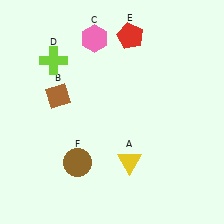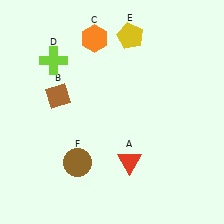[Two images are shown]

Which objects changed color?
A changed from yellow to red. C changed from pink to orange. E changed from red to yellow.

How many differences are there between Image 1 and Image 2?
There are 3 differences between the two images.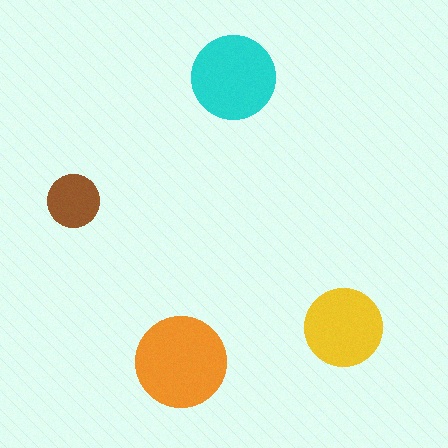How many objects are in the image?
There are 4 objects in the image.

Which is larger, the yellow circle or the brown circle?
The yellow one.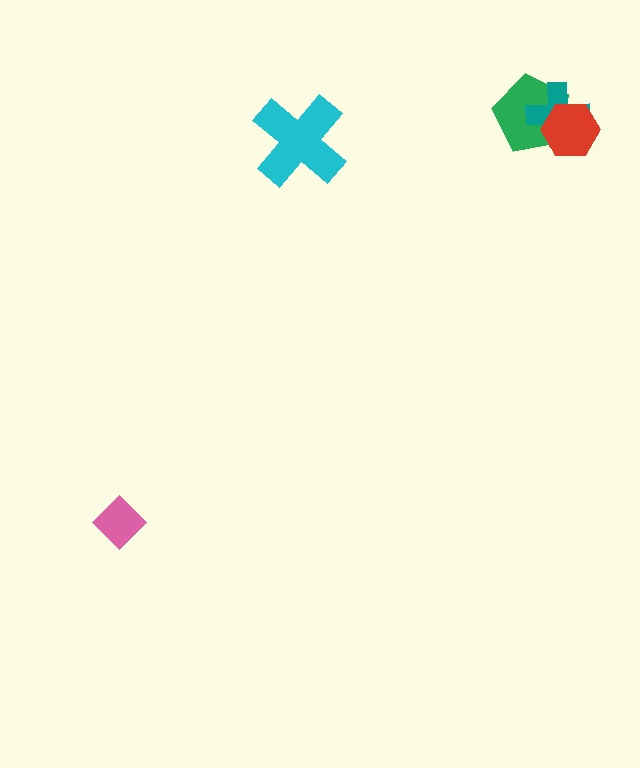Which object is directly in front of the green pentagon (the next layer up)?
The teal cross is directly in front of the green pentagon.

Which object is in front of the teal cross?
The red hexagon is in front of the teal cross.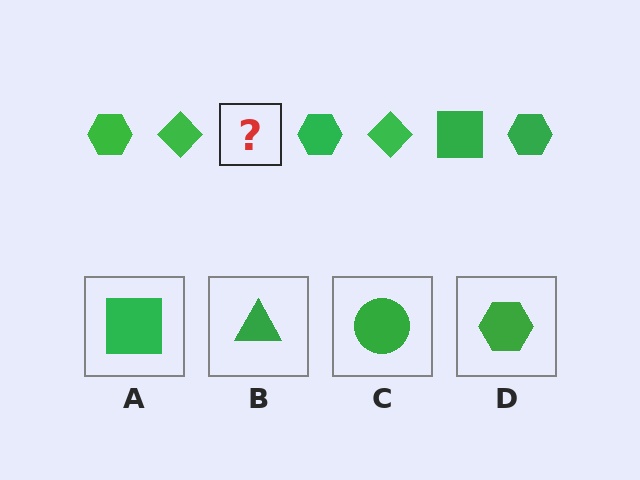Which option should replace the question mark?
Option A.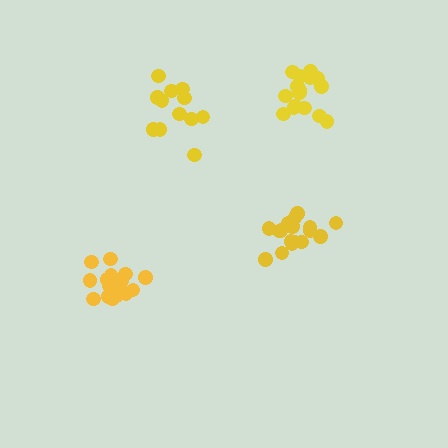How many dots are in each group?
Group 1: 17 dots, Group 2: 17 dots, Group 3: 17 dots, Group 4: 12 dots (63 total).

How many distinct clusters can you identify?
There are 4 distinct clusters.